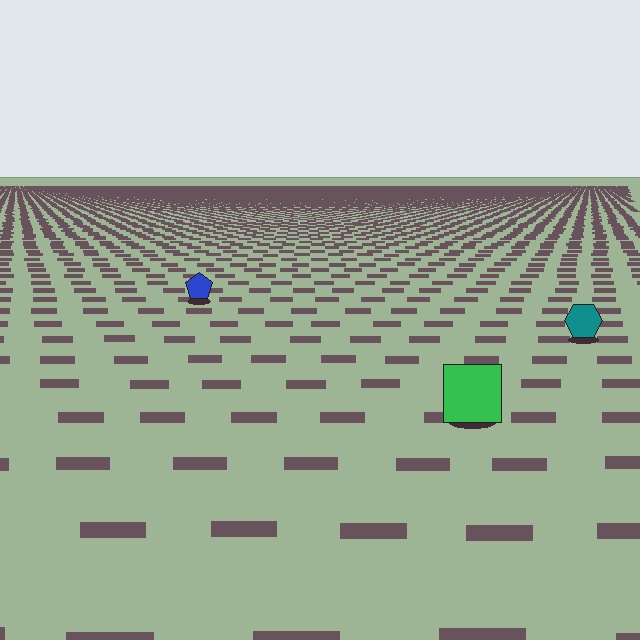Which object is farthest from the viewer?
The blue pentagon is farthest from the viewer. It appears smaller and the ground texture around it is denser.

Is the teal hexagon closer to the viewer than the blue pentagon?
Yes. The teal hexagon is closer — you can tell from the texture gradient: the ground texture is coarser near it.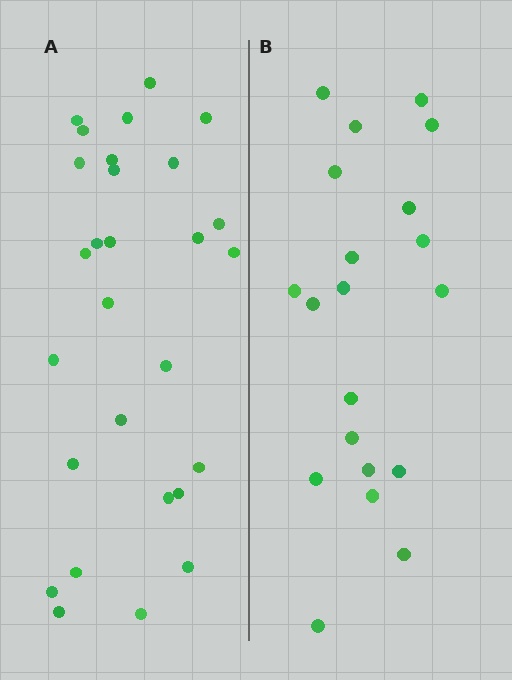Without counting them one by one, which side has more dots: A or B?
Region A (the left region) has more dots.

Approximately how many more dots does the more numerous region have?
Region A has roughly 8 or so more dots than region B.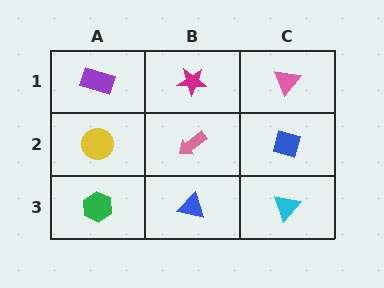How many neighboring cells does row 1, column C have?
2.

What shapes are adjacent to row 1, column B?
A pink arrow (row 2, column B), a purple rectangle (row 1, column A), a pink triangle (row 1, column C).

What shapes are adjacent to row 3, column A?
A yellow circle (row 2, column A), a blue triangle (row 3, column B).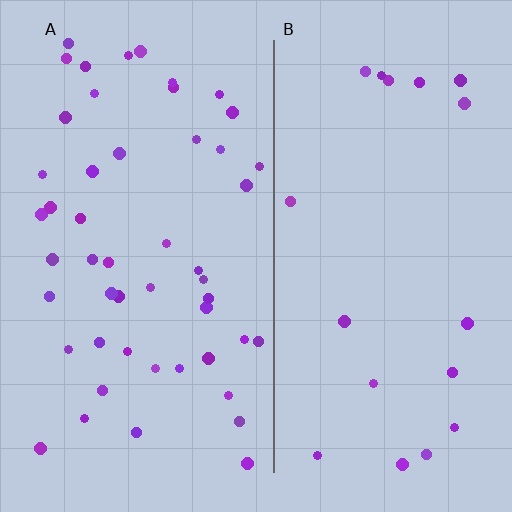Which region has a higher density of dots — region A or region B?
A (the left).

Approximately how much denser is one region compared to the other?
Approximately 2.7× — region A over region B.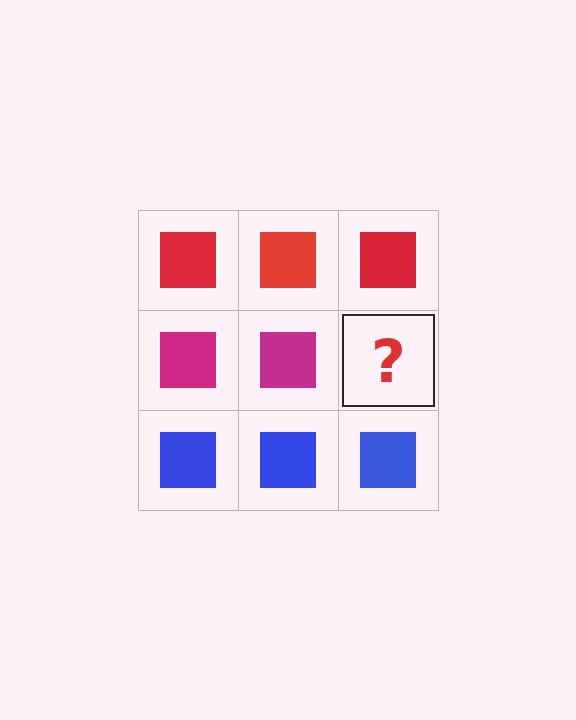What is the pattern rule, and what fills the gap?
The rule is that each row has a consistent color. The gap should be filled with a magenta square.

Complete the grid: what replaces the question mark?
The question mark should be replaced with a magenta square.